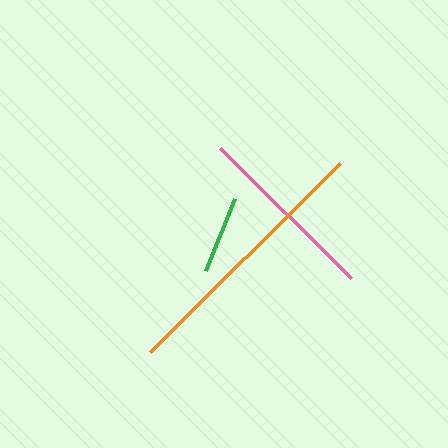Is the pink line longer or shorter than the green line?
The pink line is longer than the green line.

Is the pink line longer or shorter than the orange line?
The orange line is longer than the pink line.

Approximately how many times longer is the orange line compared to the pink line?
The orange line is approximately 1.5 times the length of the pink line.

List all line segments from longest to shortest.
From longest to shortest: orange, pink, green.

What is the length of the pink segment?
The pink segment is approximately 184 pixels long.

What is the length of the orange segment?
The orange segment is approximately 268 pixels long.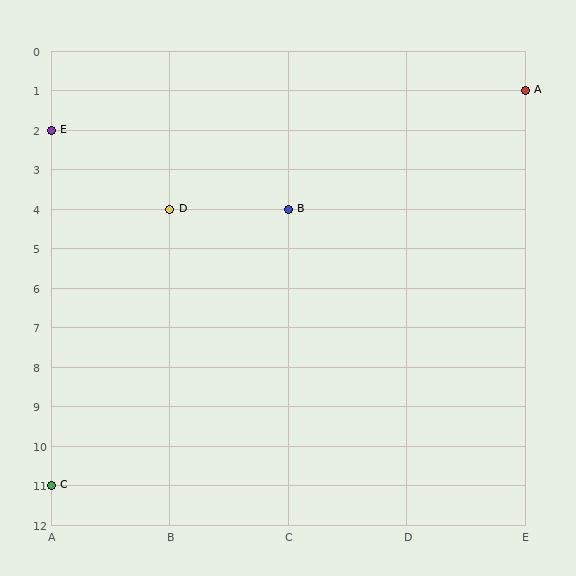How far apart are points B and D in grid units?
Points B and D are 1 column apart.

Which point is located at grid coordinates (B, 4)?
Point D is at (B, 4).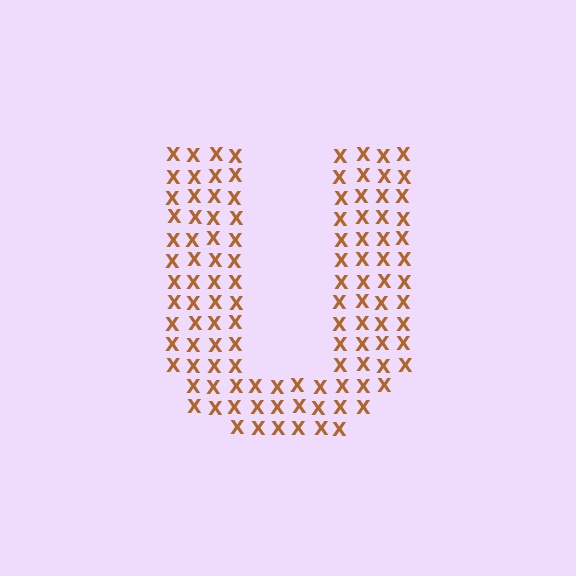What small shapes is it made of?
It is made of small letter X's.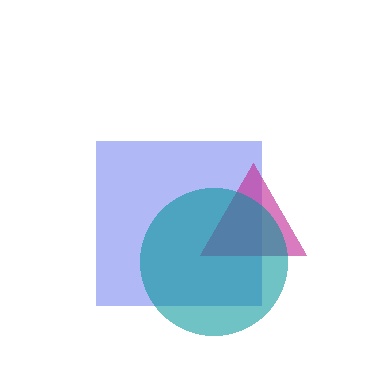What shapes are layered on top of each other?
The layered shapes are: a blue square, a magenta triangle, a teal circle.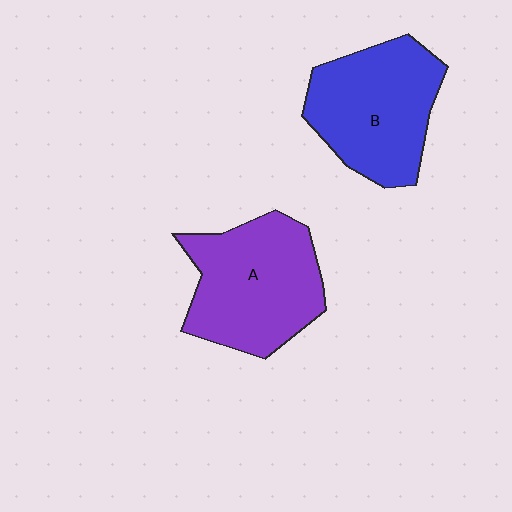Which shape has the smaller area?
Shape B (blue).